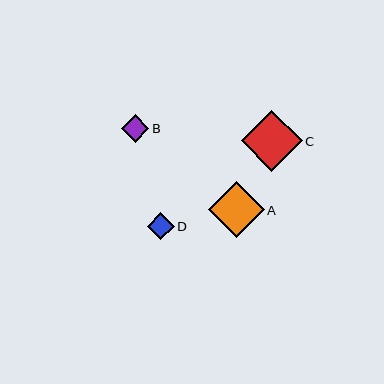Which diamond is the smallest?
Diamond D is the smallest with a size of approximately 27 pixels.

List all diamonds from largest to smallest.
From largest to smallest: C, A, B, D.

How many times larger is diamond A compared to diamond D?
Diamond A is approximately 2.1 times the size of diamond D.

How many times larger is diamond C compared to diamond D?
Diamond C is approximately 2.3 times the size of diamond D.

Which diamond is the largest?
Diamond C is the largest with a size of approximately 61 pixels.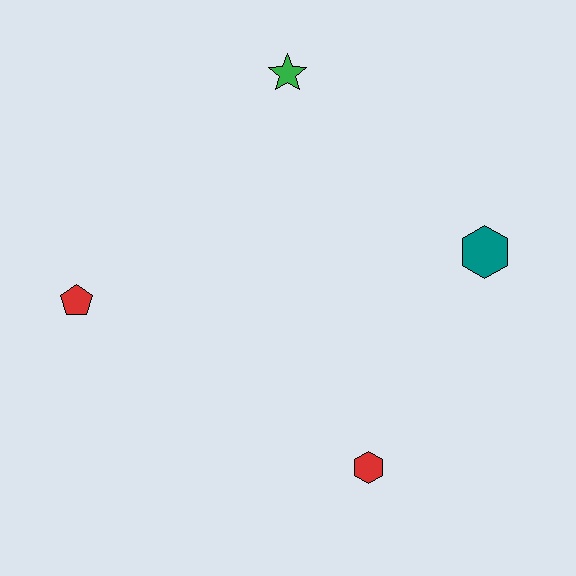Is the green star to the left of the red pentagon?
No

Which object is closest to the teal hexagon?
The red hexagon is closest to the teal hexagon.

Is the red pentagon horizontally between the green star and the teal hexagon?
No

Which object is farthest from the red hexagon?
The green star is farthest from the red hexagon.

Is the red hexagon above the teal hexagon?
No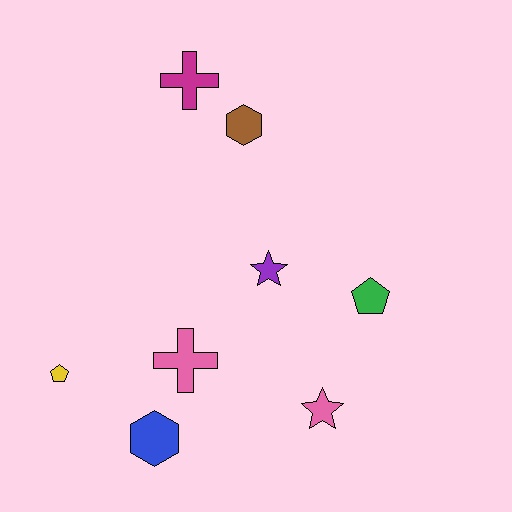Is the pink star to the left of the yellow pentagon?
No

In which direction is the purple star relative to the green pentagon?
The purple star is to the left of the green pentagon.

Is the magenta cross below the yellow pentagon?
No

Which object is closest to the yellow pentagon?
The blue hexagon is closest to the yellow pentagon.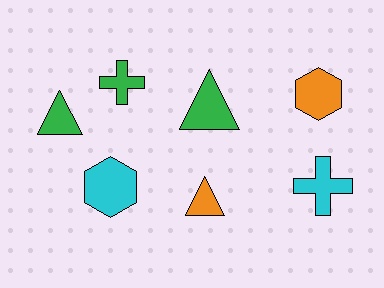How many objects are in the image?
There are 7 objects.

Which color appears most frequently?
Green, with 3 objects.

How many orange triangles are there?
There is 1 orange triangle.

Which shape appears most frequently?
Triangle, with 3 objects.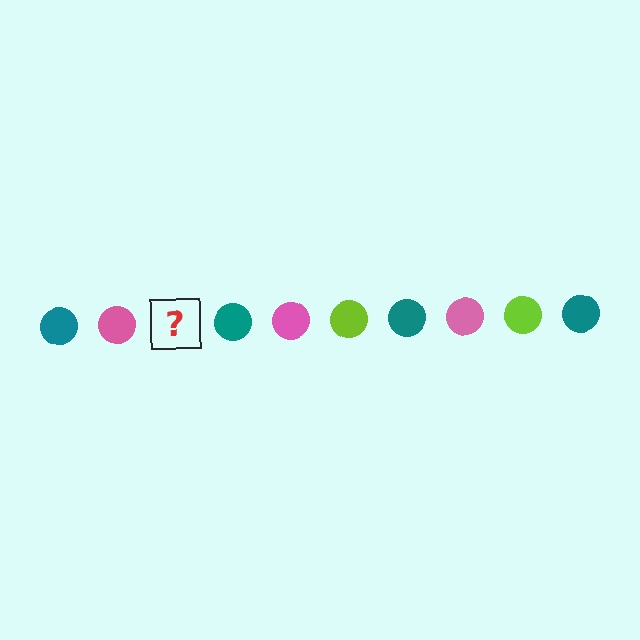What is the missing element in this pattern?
The missing element is a lime circle.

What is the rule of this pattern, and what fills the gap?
The rule is that the pattern cycles through teal, pink, lime circles. The gap should be filled with a lime circle.